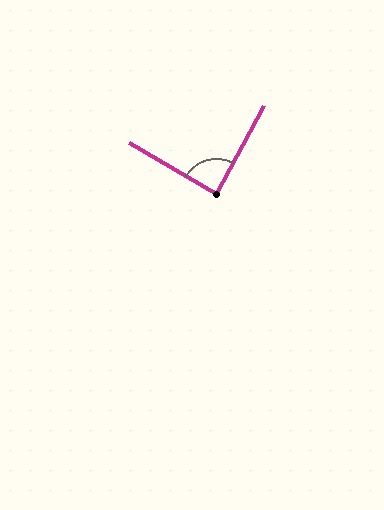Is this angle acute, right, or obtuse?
It is approximately a right angle.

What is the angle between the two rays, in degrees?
Approximately 88 degrees.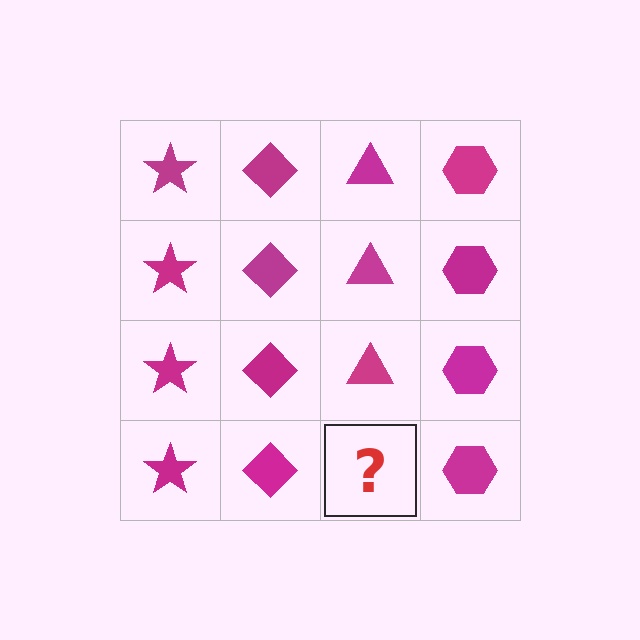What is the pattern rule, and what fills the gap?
The rule is that each column has a consistent shape. The gap should be filled with a magenta triangle.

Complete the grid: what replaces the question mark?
The question mark should be replaced with a magenta triangle.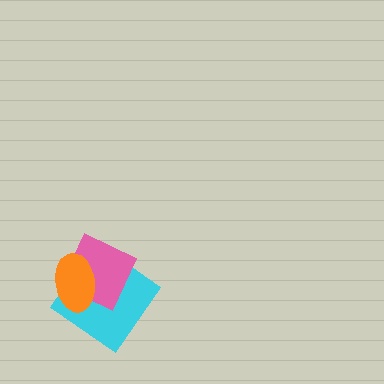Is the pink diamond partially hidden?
Yes, it is partially covered by another shape.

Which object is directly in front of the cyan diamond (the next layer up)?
The pink diamond is directly in front of the cyan diamond.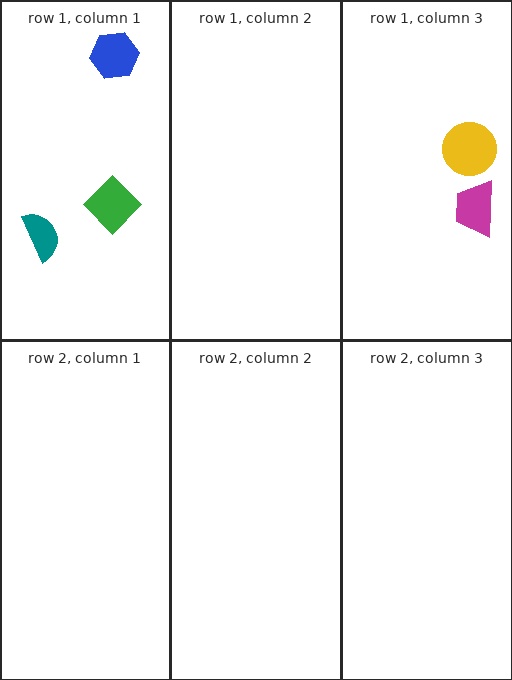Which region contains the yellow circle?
The row 1, column 3 region.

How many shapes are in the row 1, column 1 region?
3.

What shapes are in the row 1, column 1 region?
The teal semicircle, the blue hexagon, the green diamond.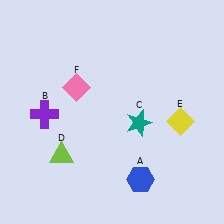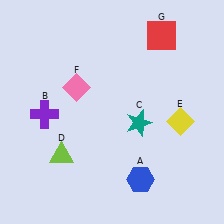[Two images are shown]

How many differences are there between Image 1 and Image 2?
There is 1 difference between the two images.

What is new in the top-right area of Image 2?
A red square (G) was added in the top-right area of Image 2.